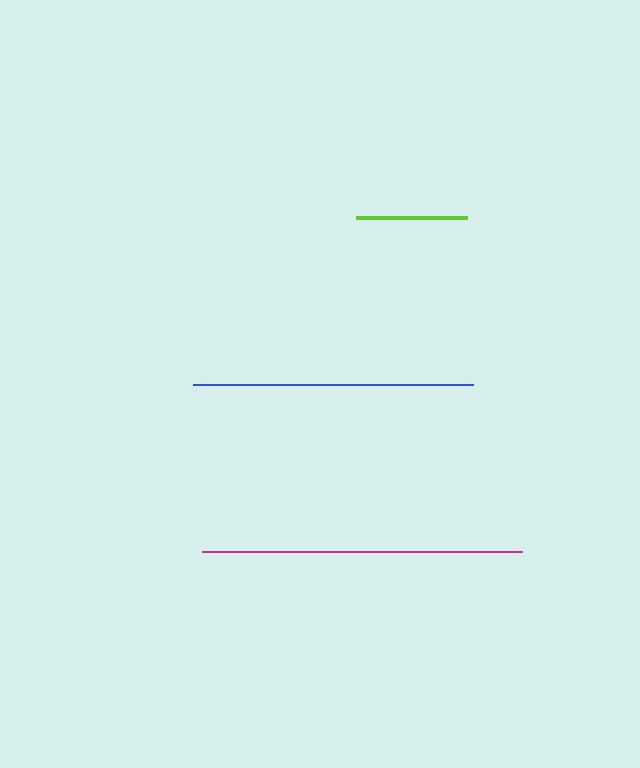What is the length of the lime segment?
The lime segment is approximately 111 pixels long.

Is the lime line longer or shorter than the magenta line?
The magenta line is longer than the lime line.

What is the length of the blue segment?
The blue segment is approximately 281 pixels long.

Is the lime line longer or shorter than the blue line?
The blue line is longer than the lime line.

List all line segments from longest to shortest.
From longest to shortest: magenta, blue, lime.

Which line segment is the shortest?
The lime line is the shortest at approximately 111 pixels.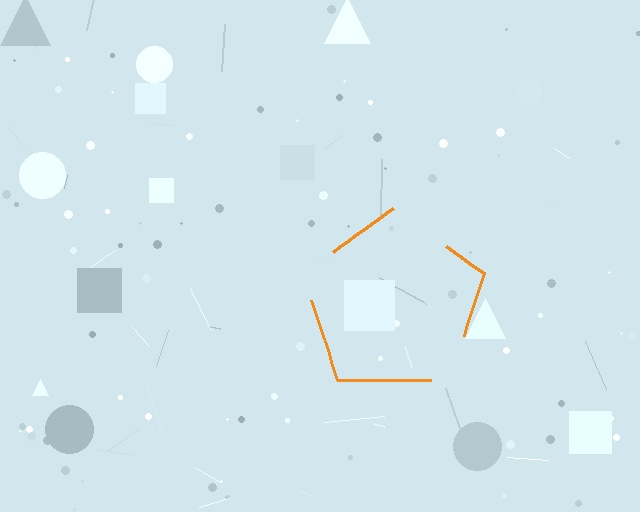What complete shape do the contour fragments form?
The contour fragments form a pentagon.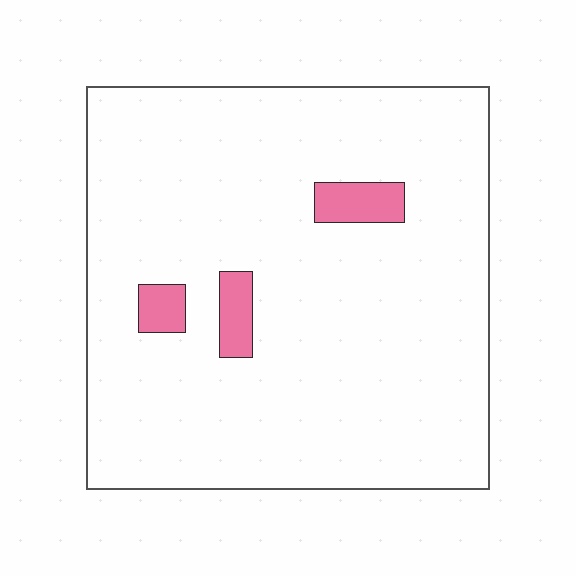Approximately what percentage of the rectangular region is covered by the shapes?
Approximately 5%.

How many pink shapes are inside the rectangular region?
3.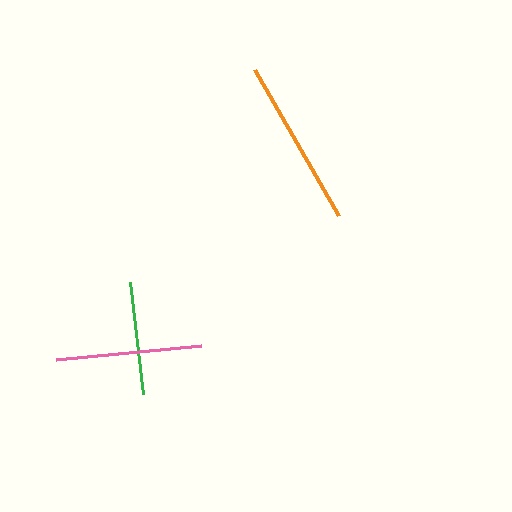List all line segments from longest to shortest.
From longest to shortest: orange, pink, green.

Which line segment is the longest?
The orange line is the longest at approximately 169 pixels.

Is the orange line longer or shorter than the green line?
The orange line is longer than the green line.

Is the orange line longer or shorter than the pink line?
The orange line is longer than the pink line.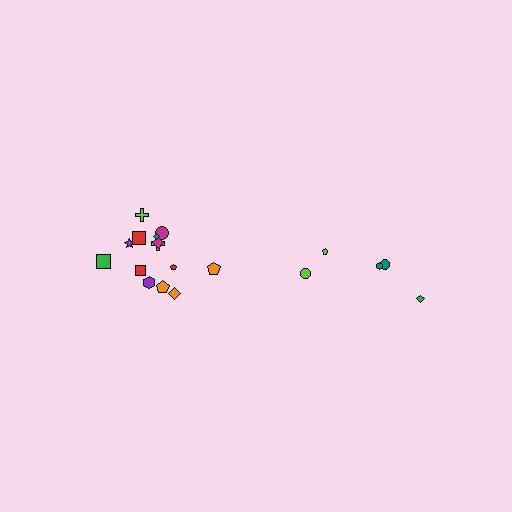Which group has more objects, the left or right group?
The left group.